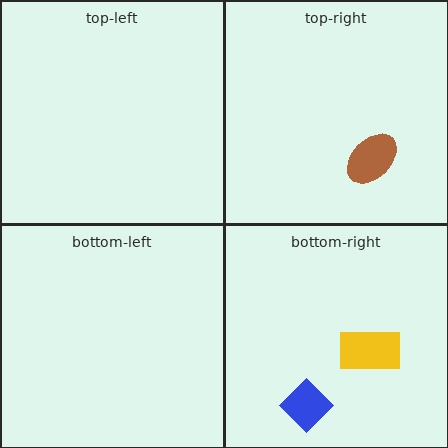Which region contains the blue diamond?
The bottom-right region.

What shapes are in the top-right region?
The brown ellipse.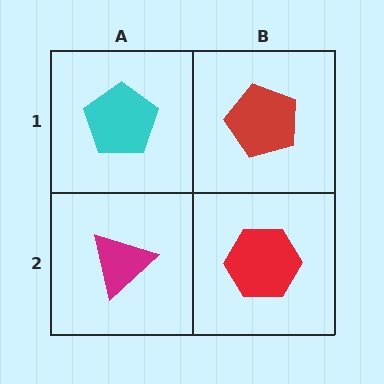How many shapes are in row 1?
2 shapes.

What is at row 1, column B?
A red pentagon.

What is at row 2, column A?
A magenta triangle.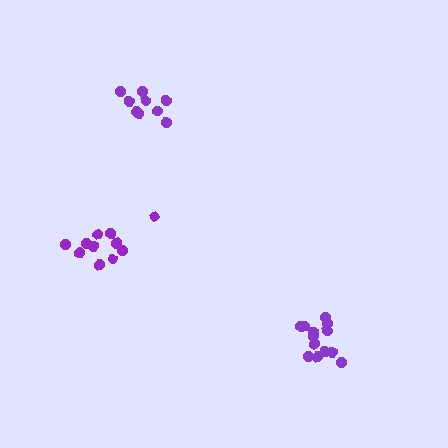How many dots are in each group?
Group 1: 11 dots, Group 2: 9 dots, Group 3: 13 dots (33 total).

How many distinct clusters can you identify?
There are 3 distinct clusters.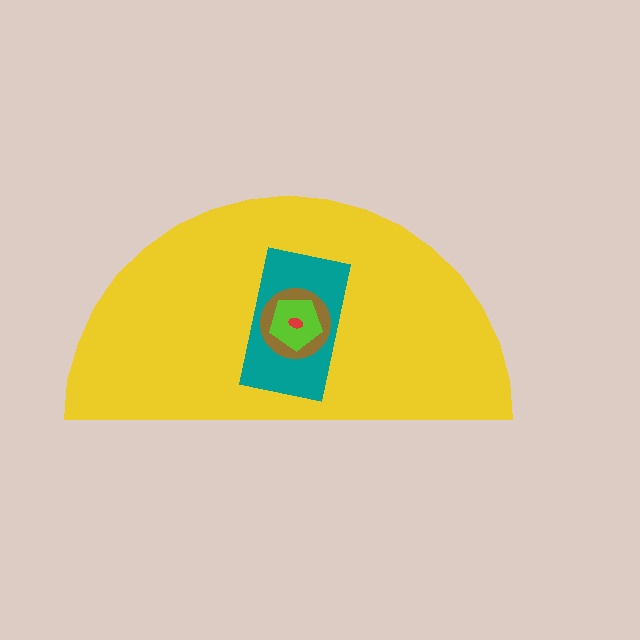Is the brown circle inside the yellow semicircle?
Yes.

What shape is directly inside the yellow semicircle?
The teal rectangle.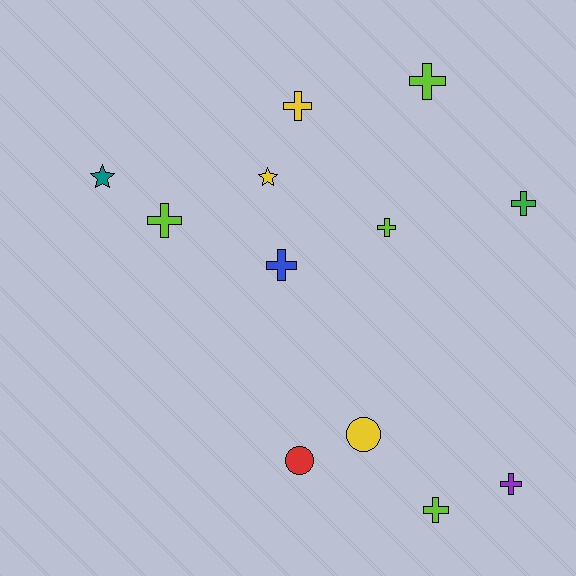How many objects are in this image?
There are 12 objects.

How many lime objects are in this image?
There are 4 lime objects.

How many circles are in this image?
There are 2 circles.